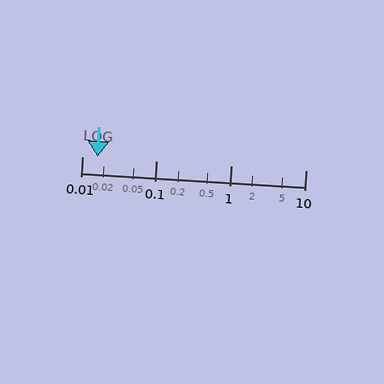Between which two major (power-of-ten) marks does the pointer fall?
The pointer is between 0.01 and 0.1.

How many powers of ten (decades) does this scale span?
The scale spans 3 decades, from 0.01 to 10.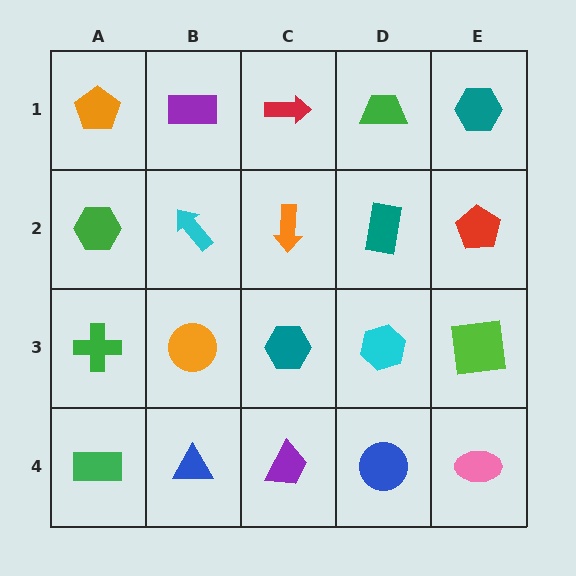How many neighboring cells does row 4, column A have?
2.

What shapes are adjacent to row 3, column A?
A green hexagon (row 2, column A), a green rectangle (row 4, column A), an orange circle (row 3, column B).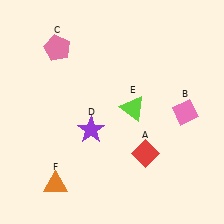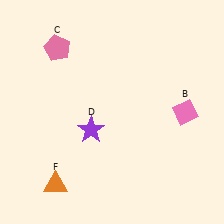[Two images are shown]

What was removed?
The red diamond (A), the lime triangle (E) were removed in Image 2.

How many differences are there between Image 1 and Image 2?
There are 2 differences between the two images.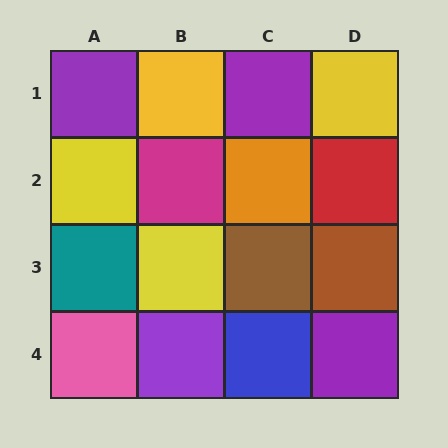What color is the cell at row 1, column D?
Yellow.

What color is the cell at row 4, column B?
Purple.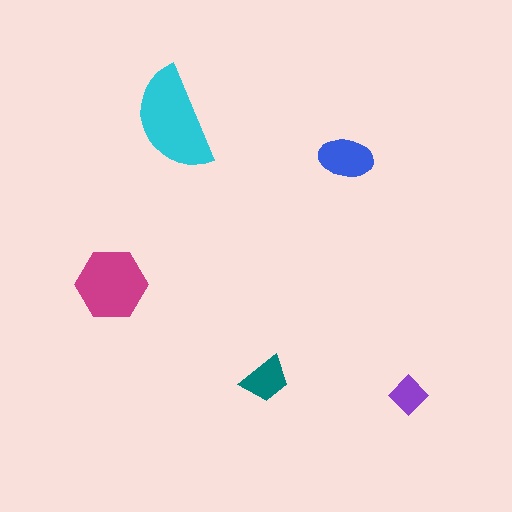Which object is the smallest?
The purple diamond.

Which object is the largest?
The cyan semicircle.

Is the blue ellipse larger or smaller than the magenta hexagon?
Smaller.